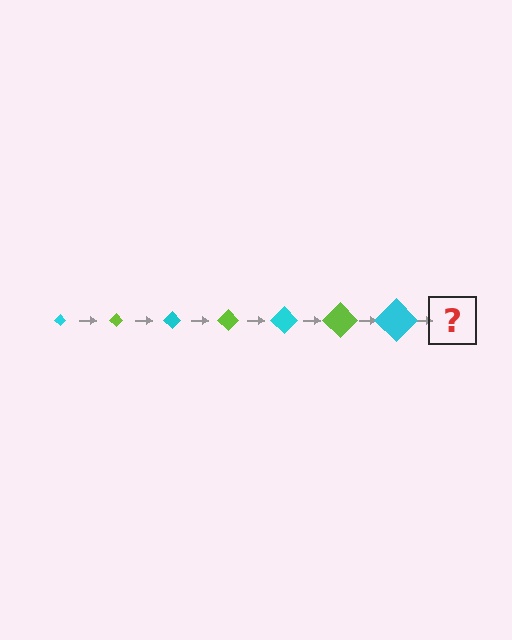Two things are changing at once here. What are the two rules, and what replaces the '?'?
The two rules are that the diamond grows larger each step and the color cycles through cyan and lime. The '?' should be a lime diamond, larger than the previous one.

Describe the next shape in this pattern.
It should be a lime diamond, larger than the previous one.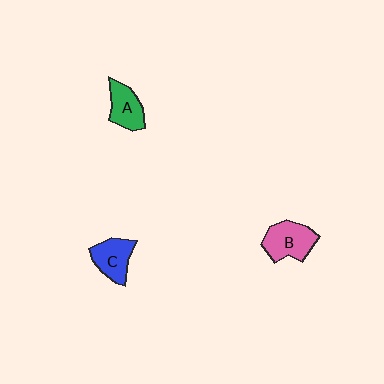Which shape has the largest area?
Shape B (pink).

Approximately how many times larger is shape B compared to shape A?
Approximately 1.2 times.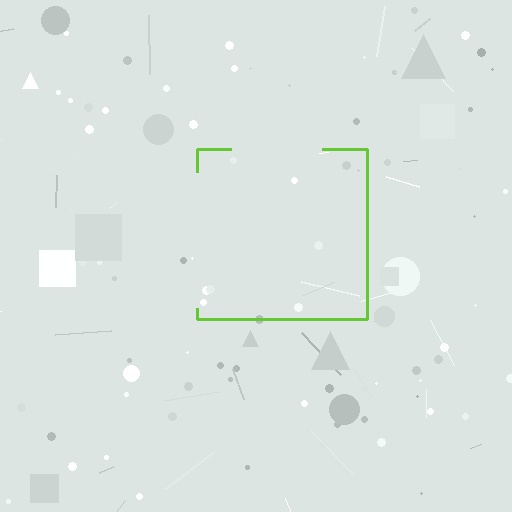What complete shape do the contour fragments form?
The contour fragments form a square.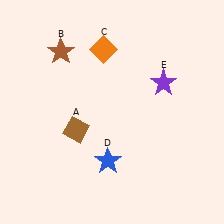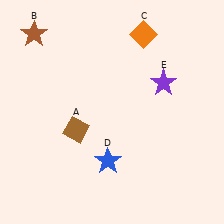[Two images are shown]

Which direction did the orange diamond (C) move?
The orange diamond (C) moved right.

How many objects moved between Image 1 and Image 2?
2 objects moved between the two images.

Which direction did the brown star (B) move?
The brown star (B) moved left.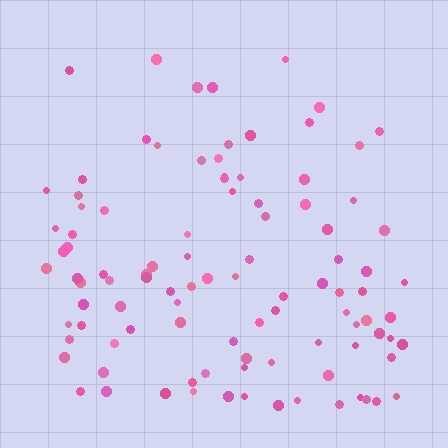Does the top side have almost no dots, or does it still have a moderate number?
Still a moderate number, just noticeably fewer than the bottom.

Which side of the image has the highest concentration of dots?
The bottom.